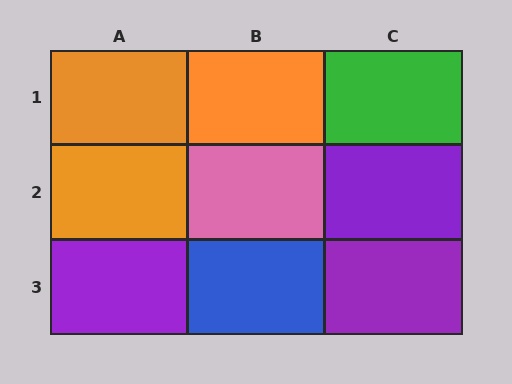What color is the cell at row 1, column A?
Orange.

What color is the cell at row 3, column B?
Blue.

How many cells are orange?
3 cells are orange.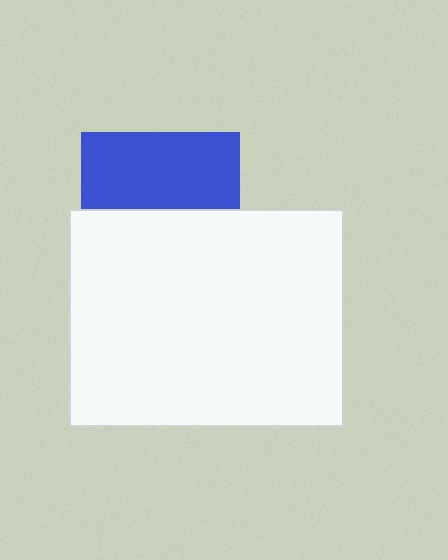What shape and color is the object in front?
The object in front is a white rectangle.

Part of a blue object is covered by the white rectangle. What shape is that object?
It is a square.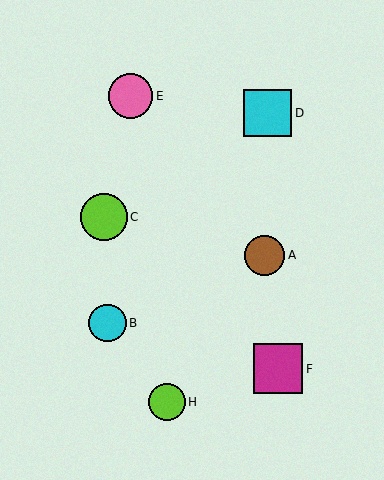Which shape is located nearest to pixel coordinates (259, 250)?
The brown circle (labeled A) at (265, 255) is nearest to that location.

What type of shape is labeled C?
Shape C is a lime circle.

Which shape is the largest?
The magenta square (labeled F) is the largest.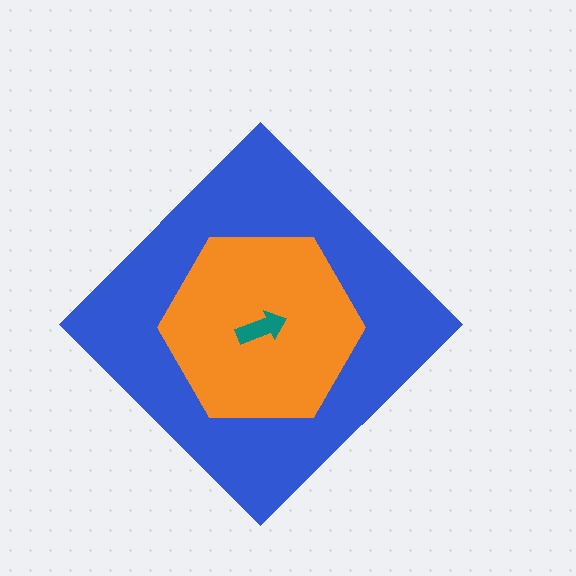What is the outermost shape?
The blue diamond.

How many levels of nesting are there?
3.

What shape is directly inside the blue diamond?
The orange hexagon.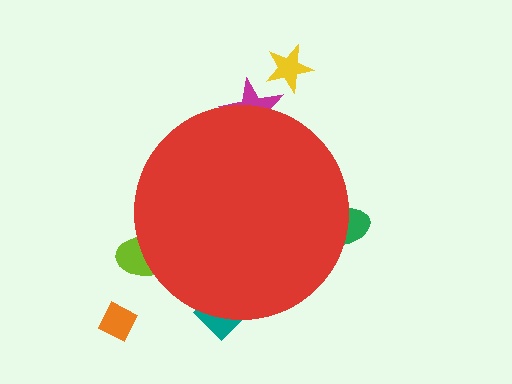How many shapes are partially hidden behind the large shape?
4 shapes are partially hidden.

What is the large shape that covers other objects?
A red circle.